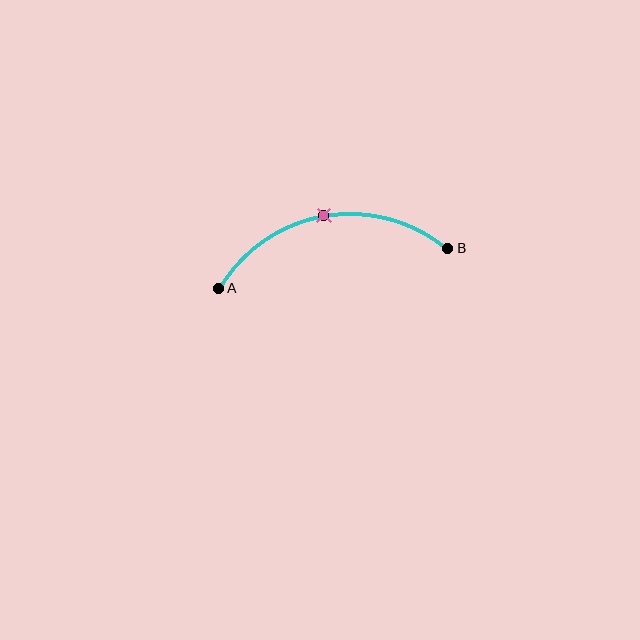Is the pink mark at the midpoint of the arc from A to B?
Yes. The pink mark lies on the arc at equal arc-length from both A and B — it is the arc midpoint.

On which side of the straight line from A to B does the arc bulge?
The arc bulges above the straight line connecting A and B.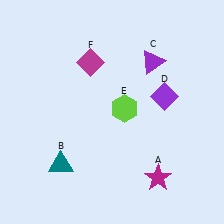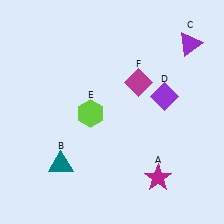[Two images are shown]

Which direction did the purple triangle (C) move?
The purple triangle (C) moved right.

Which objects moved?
The objects that moved are: the purple triangle (C), the lime hexagon (E), the magenta diamond (F).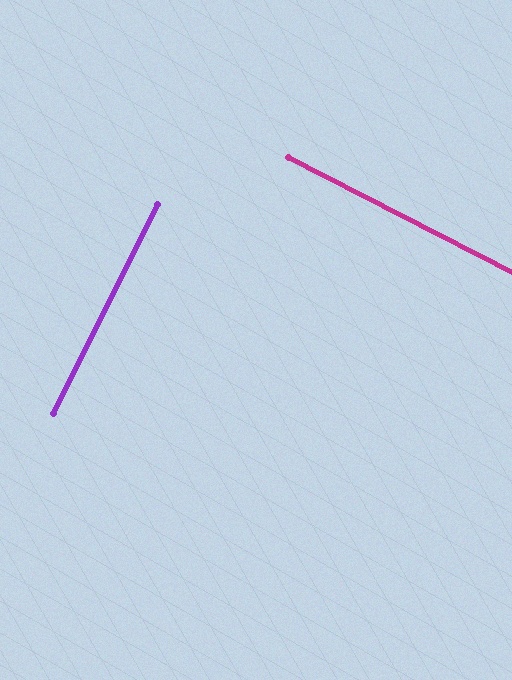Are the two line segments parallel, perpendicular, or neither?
Perpendicular — they meet at approximately 89°.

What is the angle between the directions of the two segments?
Approximately 89 degrees.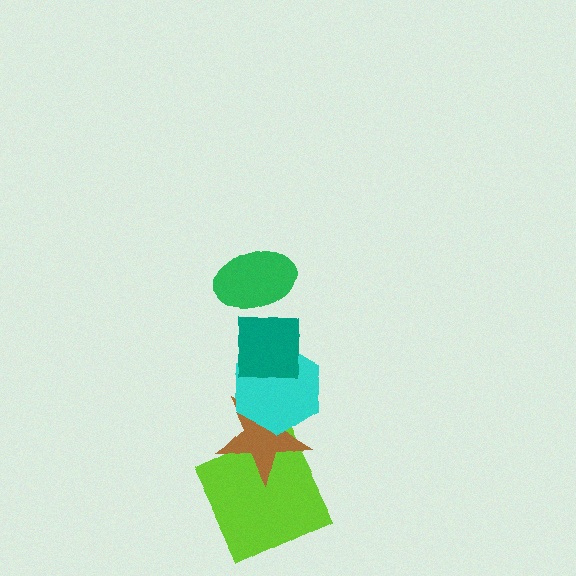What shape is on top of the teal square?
The green ellipse is on top of the teal square.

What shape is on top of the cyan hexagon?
The teal square is on top of the cyan hexagon.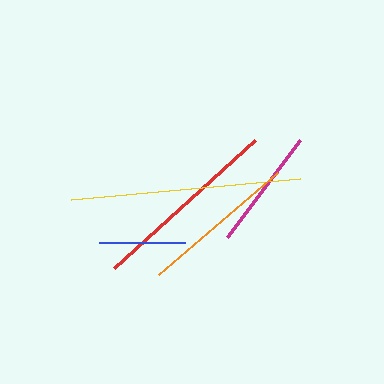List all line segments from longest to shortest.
From longest to shortest: yellow, red, orange, magenta, blue.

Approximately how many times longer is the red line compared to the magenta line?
The red line is approximately 1.6 times the length of the magenta line.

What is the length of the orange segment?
The orange segment is approximately 156 pixels long.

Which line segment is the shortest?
The blue line is the shortest at approximately 85 pixels.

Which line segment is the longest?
The yellow line is the longest at approximately 230 pixels.